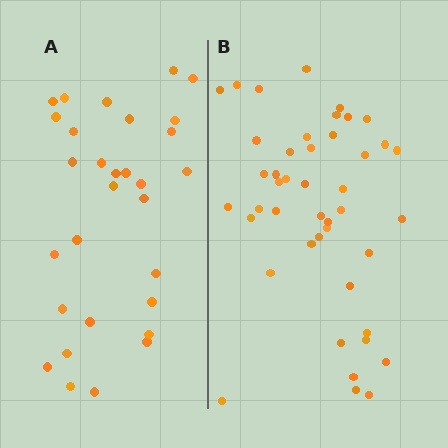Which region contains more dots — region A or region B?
Region B (the right region) has more dots.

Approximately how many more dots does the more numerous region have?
Region B has approximately 15 more dots than region A.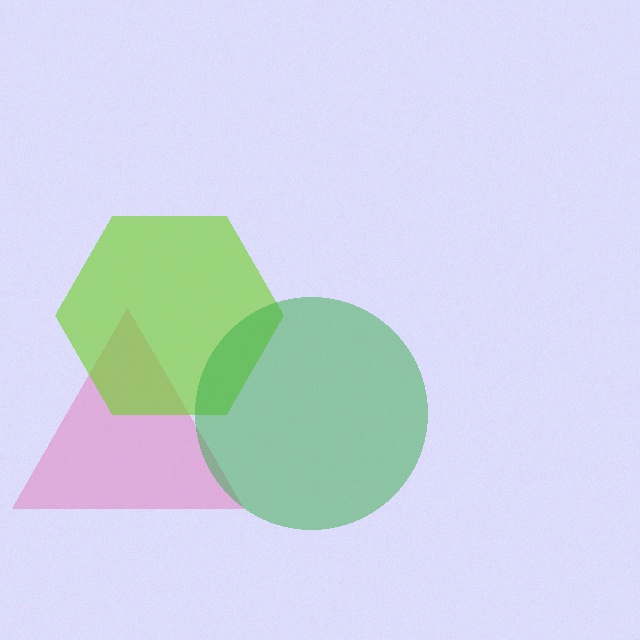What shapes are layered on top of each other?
The layered shapes are: a pink triangle, a lime hexagon, a green circle.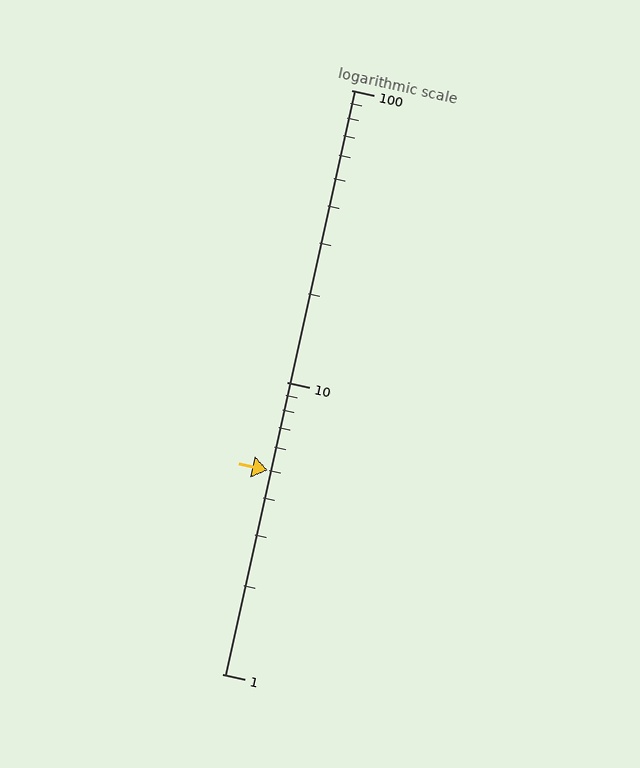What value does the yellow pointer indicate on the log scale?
The pointer indicates approximately 5.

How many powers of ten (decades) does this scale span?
The scale spans 2 decades, from 1 to 100.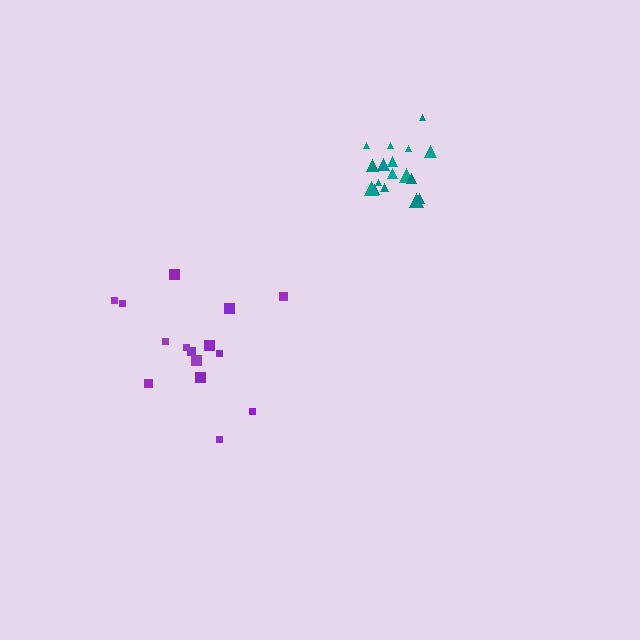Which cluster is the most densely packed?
Teal.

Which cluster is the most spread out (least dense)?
Purple.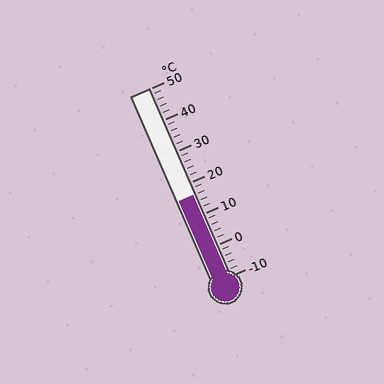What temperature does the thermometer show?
The thermometer shows approximately 16°C.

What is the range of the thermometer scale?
The thermometer scale ranges from -10°C to 50°C.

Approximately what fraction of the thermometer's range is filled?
The thermometer is filled to approximately 45% of its range.